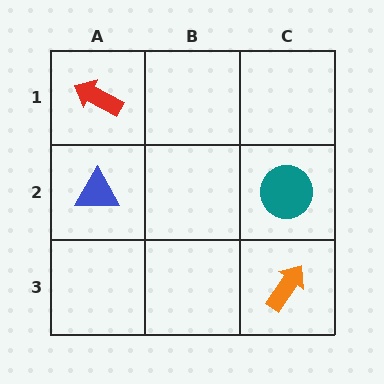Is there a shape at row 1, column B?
No, that cell is empty.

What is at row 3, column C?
An orange arrow.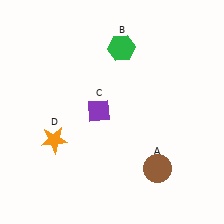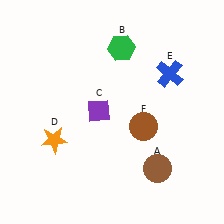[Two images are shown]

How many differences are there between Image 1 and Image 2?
There are 2 differences between the two images.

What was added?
A blue cross (E), a brown circle (F) were added in Image 2.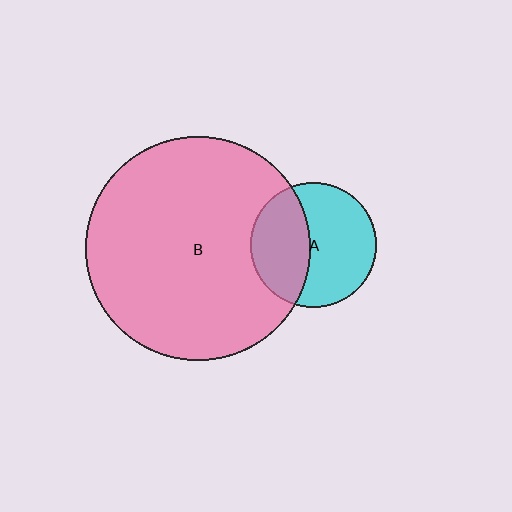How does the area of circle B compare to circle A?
Approximately 3.2 times.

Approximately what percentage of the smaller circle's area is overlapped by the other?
Approximately 40%.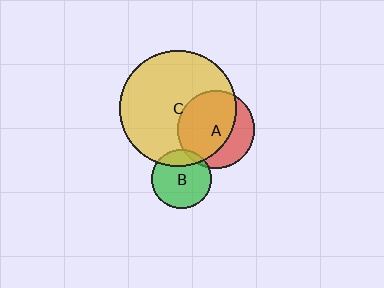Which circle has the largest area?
Circle C (yellow).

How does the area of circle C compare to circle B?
Approximately 3.8 times.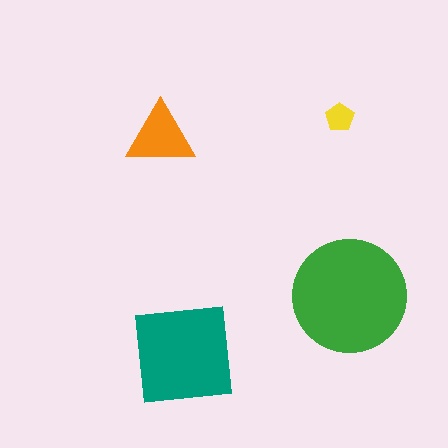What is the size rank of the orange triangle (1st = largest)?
3rd.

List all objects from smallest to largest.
The yellow pentagon, the orange triangle, the teal square, the green circle.